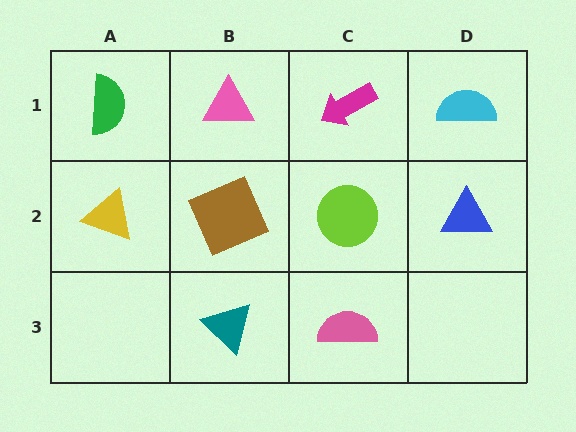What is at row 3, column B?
A teal triangle.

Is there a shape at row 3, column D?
No, that cell is empty.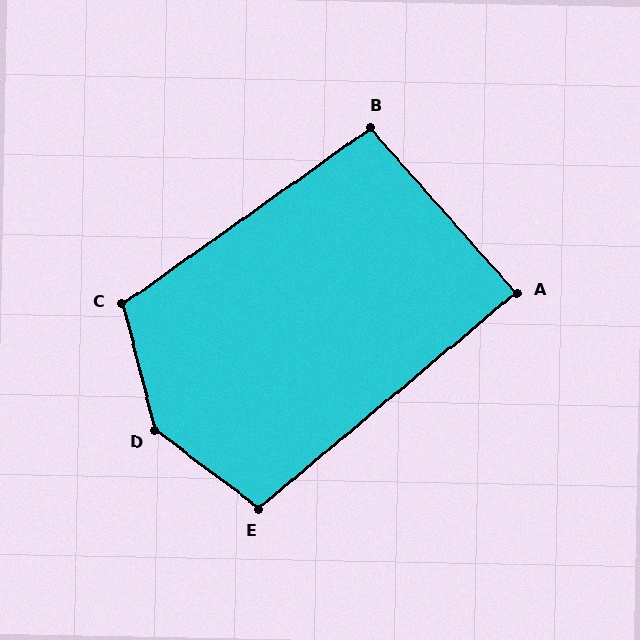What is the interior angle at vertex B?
Approximately 96 degrees (obtuse).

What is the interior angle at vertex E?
Approximately 103 degrees (obtuse).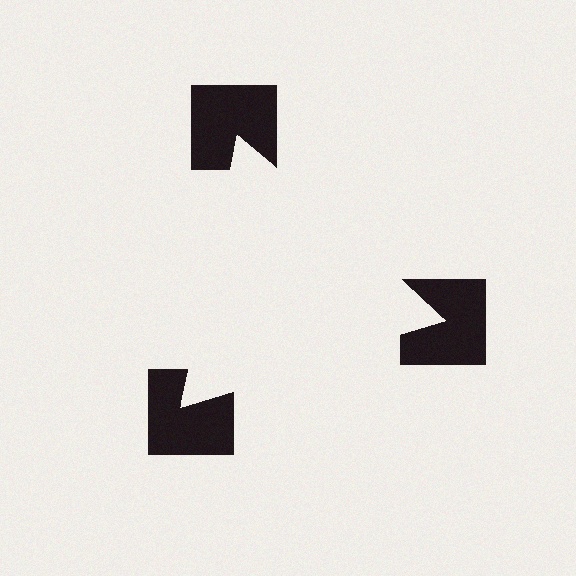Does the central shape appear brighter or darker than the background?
It typically appears slightly brighter than the background, even though no actual brightness change is drawn.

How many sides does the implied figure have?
3 sides.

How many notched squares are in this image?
There are 3 — one at each vertex of the illusory triangle.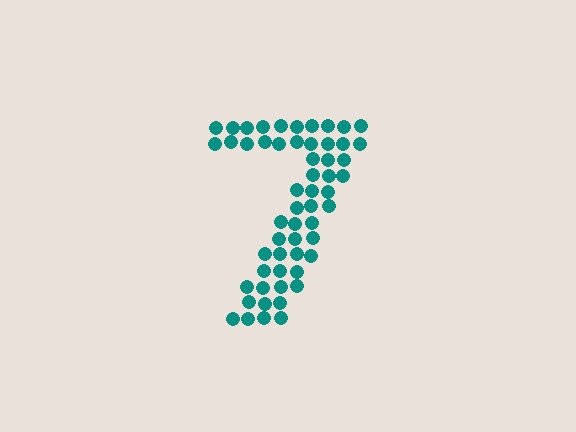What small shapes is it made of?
It is made of small circles.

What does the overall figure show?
The overall figure shows the digit 7.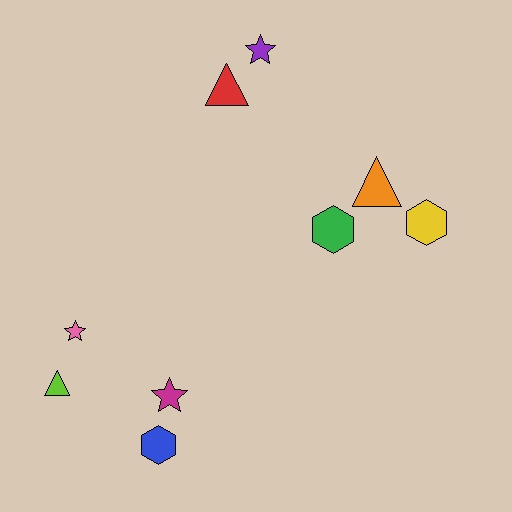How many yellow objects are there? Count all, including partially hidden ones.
There is 1 yellow object.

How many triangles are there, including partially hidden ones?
There are 3 triangles.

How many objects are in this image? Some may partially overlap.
There are 9 objects.